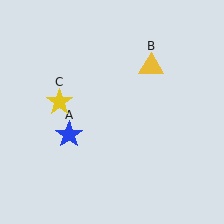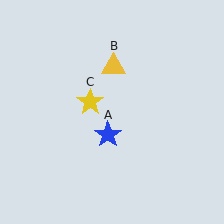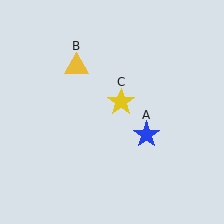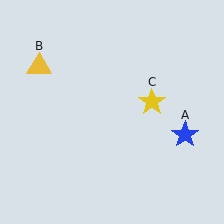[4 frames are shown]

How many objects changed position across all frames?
3 objects changed position: blue star (object A), yellow triangle (object B), yellow star (object C).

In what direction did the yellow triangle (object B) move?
The yellow triangle (object B) moved left.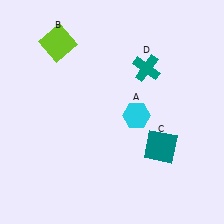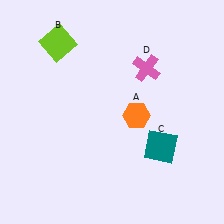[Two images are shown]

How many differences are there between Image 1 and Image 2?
There are 2 differences between the two images.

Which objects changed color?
A changed from cyan to orange. D changed from teal to pink.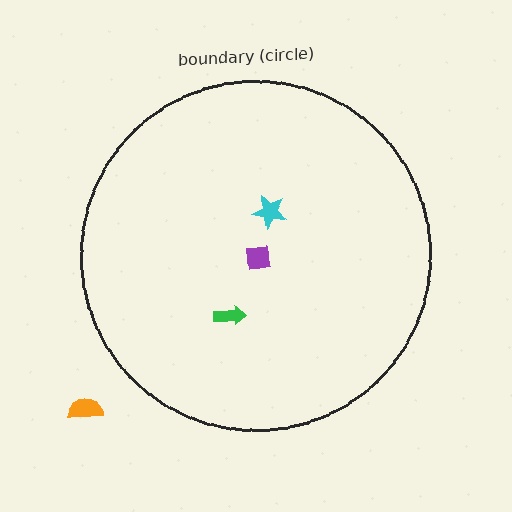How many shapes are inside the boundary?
3 inside, 1 outside.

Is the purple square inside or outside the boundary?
Inside.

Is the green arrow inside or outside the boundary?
Inside.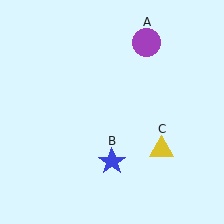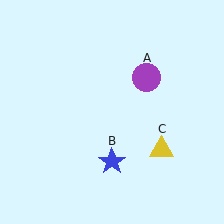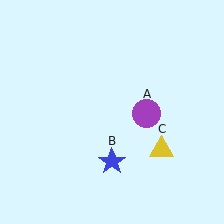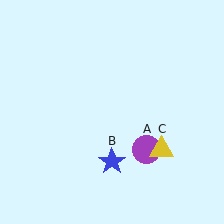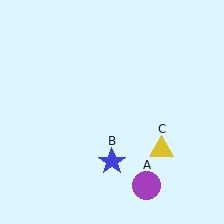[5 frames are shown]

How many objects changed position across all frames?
1 object changed position: purple circle (object A).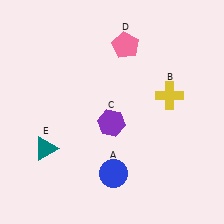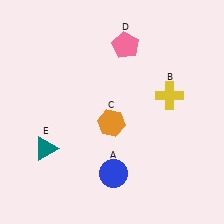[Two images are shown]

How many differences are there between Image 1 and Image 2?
There is 1 difference between the two images.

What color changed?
The hexagon (C) changed from purple in Image 1 to orange in Image 2.